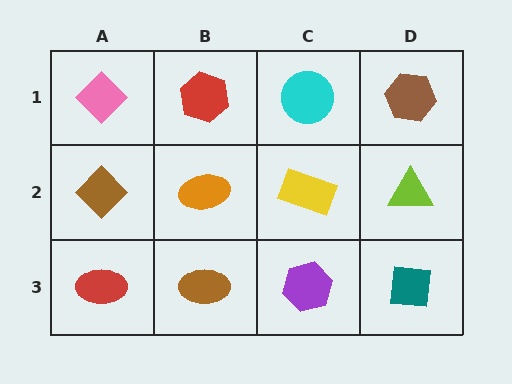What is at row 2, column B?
An orange ellipse.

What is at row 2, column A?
A brown diamond.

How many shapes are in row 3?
4 shapes.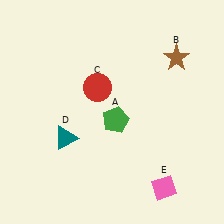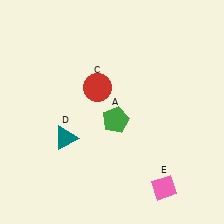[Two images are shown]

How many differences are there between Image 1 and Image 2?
There is 1 difference between the two images.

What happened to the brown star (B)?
The brown star (B) was removed in Image 2. It was in the top-right area of Image 1.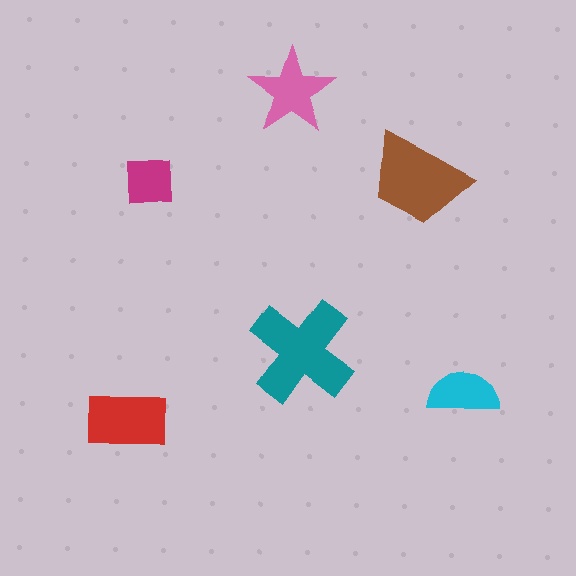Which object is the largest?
The teal cross.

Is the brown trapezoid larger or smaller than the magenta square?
Larger.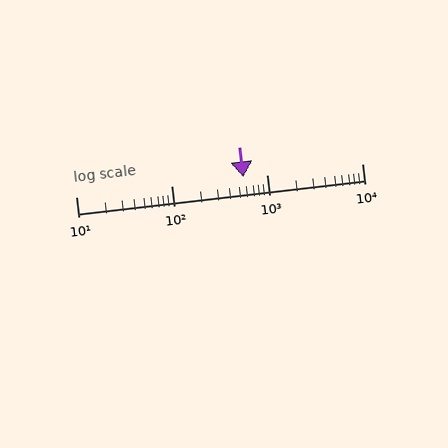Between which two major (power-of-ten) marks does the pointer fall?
The pointer is between 100 and 1000.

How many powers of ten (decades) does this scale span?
The scale spans 3 decades, from 10 to 10000.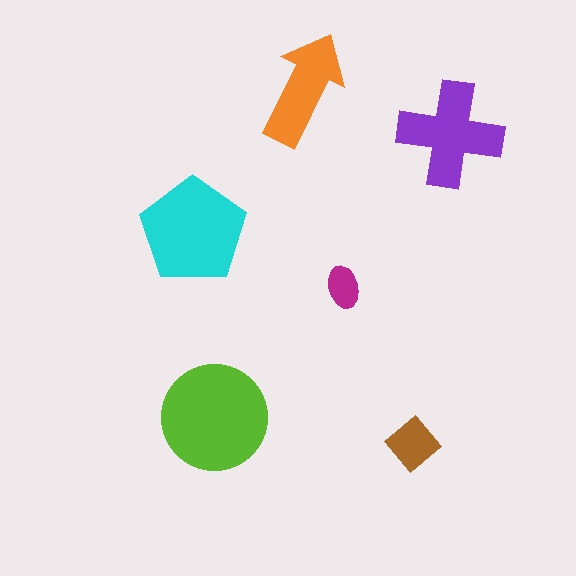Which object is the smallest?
The magenta ellipse.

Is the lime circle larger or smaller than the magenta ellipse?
Larger.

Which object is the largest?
The lime circle.